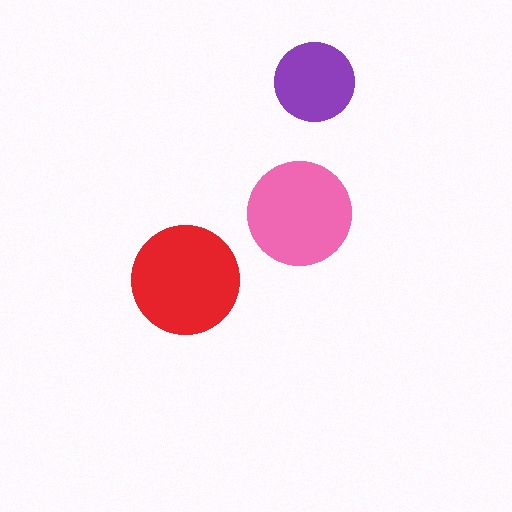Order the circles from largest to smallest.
the red one, the pink one, the purple one.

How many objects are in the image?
There are 3 objects in the image.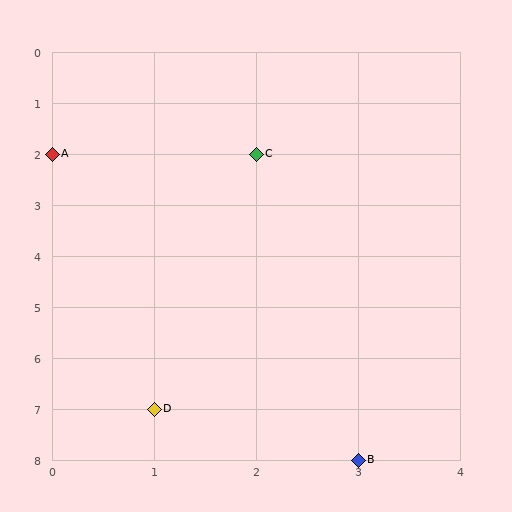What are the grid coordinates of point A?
Point A is at grid coordinates (0, 2).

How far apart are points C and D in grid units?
Points C and D are 1 column and 5 rows apart (about 5.1 grid units diagonally).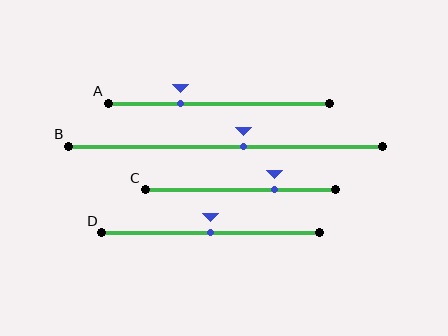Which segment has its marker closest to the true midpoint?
Segment D has its marker closest to the true midpoint.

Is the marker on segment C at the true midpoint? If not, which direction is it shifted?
No, the marker on segment C is shifted to the right by about 18% of the segment length.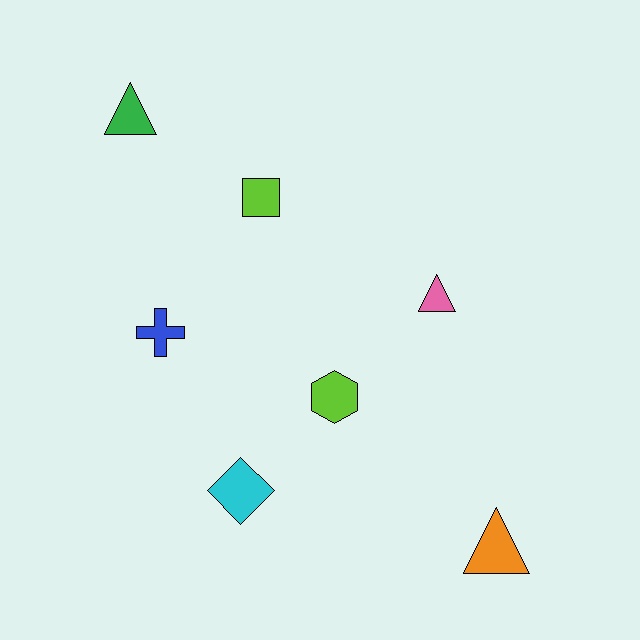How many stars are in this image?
There are no stars.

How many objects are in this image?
There are 7 objects.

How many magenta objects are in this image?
There are no magenta objects.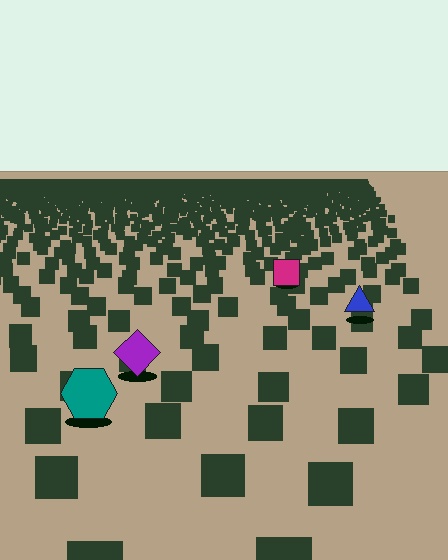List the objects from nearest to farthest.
From nearest to farthest: the teal hexagon, the purple diamond, the blue triangle, the magenta square.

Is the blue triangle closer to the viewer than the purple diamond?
No. The purple diamond is closer — you can tell from the texture gradient: the ground texture is coarser near it.